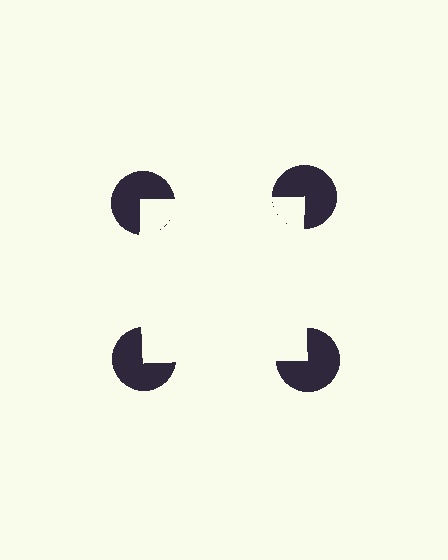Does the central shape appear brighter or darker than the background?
It typically appears slightly brighter than the background, even though no actual brightness change is drawn.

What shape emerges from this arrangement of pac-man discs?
An illusory square — its edges are inferred from the aligned wedge cuts in the pac-man discs, not physically drawn.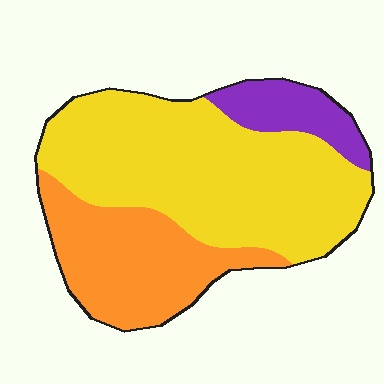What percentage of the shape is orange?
Orange takes up about one third (1/3) of the shape.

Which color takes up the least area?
Purple, at roughly 10%.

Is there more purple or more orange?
Orange.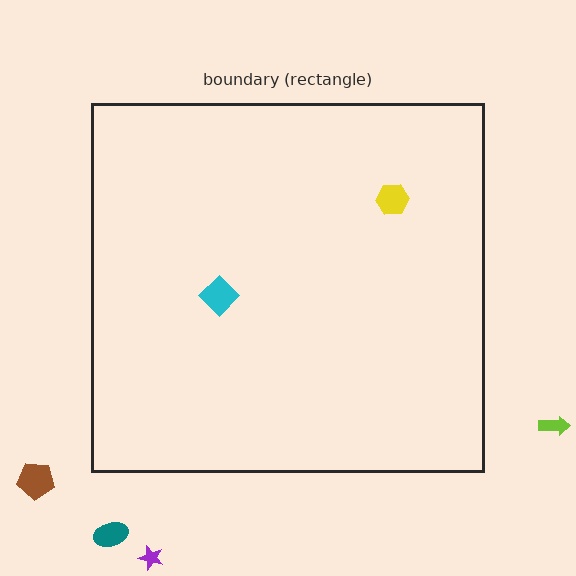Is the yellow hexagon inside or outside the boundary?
Inside.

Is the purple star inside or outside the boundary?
Outside.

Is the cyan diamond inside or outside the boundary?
Inside.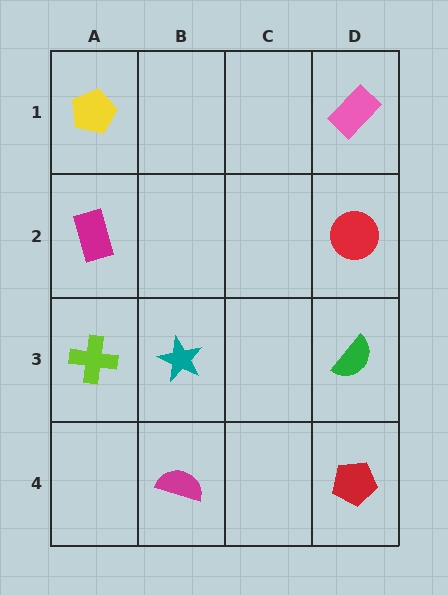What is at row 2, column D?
A red circle.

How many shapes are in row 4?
2 shapes.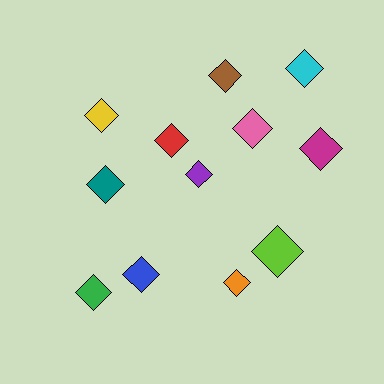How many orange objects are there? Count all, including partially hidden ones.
There is 1 orange object.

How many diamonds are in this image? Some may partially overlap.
There are 12 diamonds.